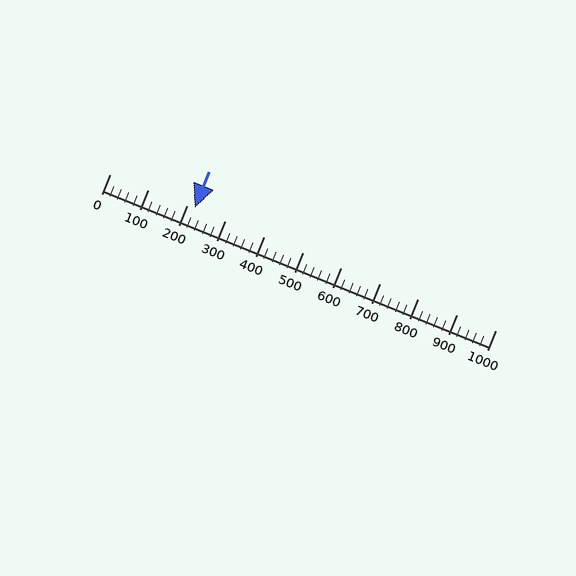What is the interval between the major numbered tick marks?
The major tick marks are spaced 100 units apart.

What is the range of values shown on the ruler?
The ruler shows values from 0 to 1000.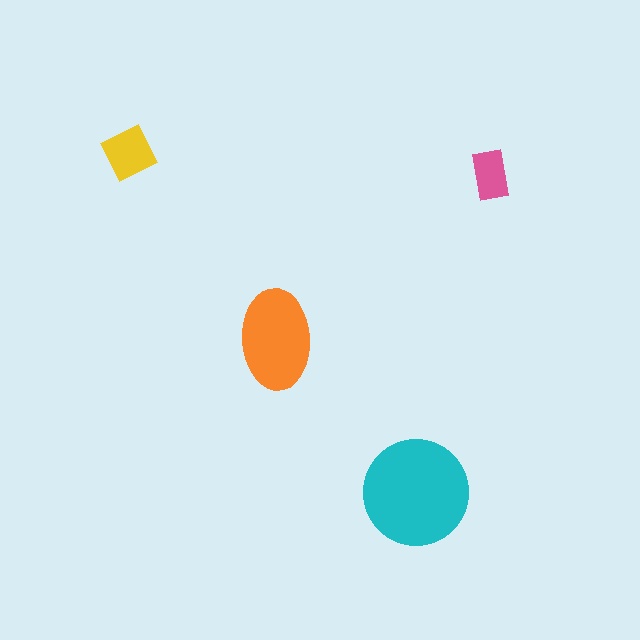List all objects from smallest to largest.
The pink rectangle, the yellow diamond, the orange ellipse, the cyan circle.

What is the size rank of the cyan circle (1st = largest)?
1st.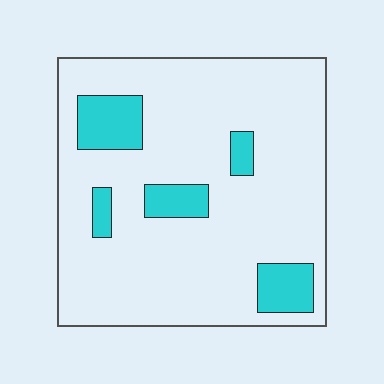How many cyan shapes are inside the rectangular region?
5.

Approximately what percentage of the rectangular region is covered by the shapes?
Approximately 15%.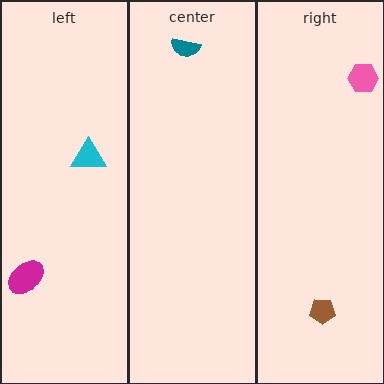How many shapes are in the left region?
2.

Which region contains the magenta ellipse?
The left region.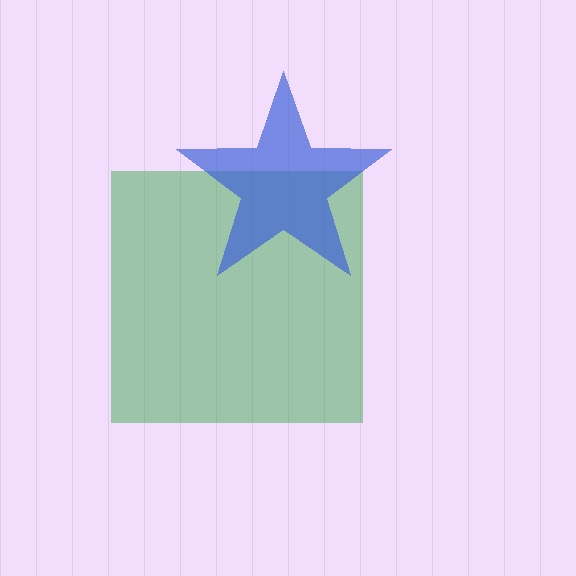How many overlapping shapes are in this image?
There are 2 overlapping shapes in the image.